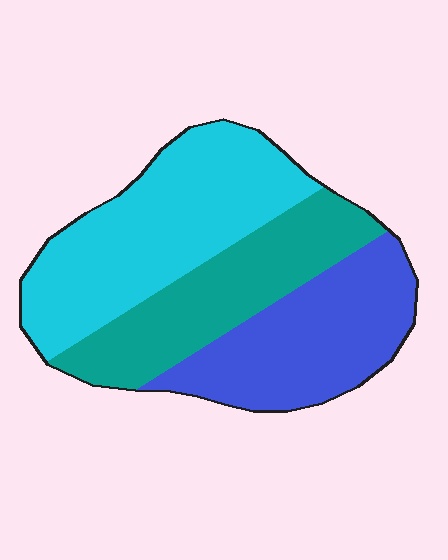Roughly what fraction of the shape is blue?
Blue covers about 30% of the shape.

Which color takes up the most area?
Cyan, at roughly 40%.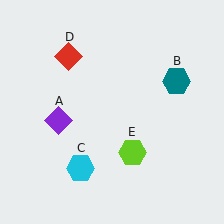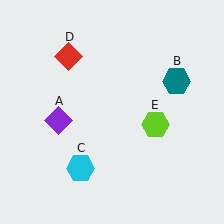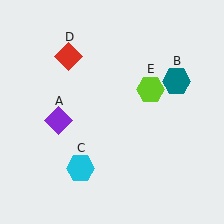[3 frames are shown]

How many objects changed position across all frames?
1 object changed position: lime hexagon (object E).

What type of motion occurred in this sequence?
The lime hexagon (object E) rotated counterclockwise around the center of the scene.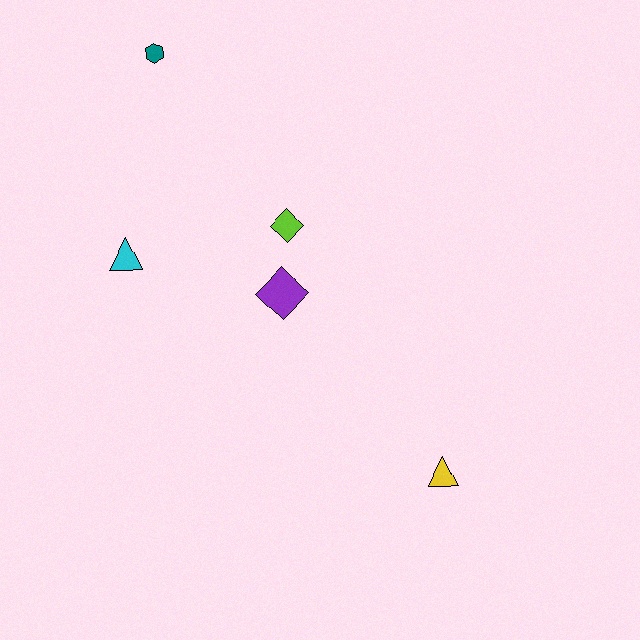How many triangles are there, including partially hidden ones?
There are 2 triangles.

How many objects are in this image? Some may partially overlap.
There are 5 objects.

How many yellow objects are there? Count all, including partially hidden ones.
There is 1 yellow object.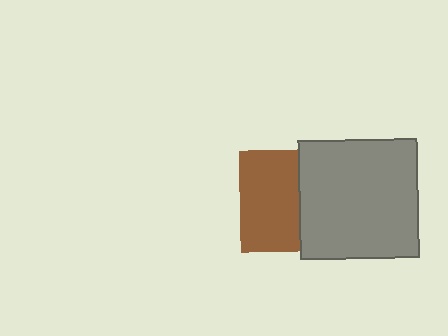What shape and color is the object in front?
The object in front is a gray square.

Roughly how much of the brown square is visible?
About half of it is visible (roughly 57%).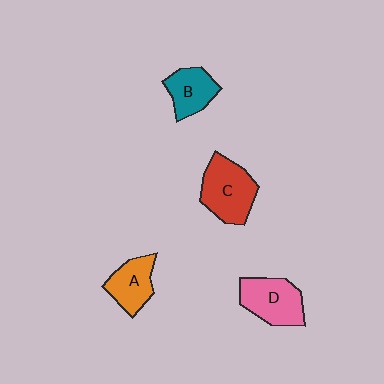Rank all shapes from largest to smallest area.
From largest to smallest: C (red), D (pink), A (orange), B (teal).